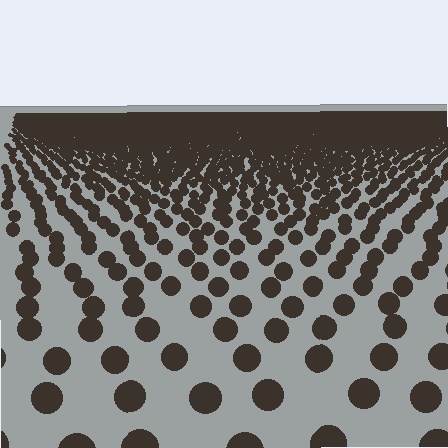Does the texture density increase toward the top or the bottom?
Density increases toward the top.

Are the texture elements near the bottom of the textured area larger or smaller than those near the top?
Larger. Near the bottom, elements are closer to the viewer and appear at a bigger on-screen size.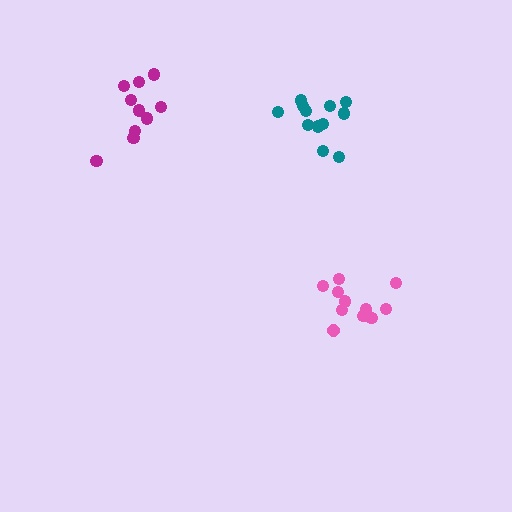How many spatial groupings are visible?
There are 3 spatial groupings.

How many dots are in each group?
Group 1: 10 dots, Group 2: 11 dots, Group 3: 13 dots (34 total).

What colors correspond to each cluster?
The clusters are colored: magenta, pink, teal.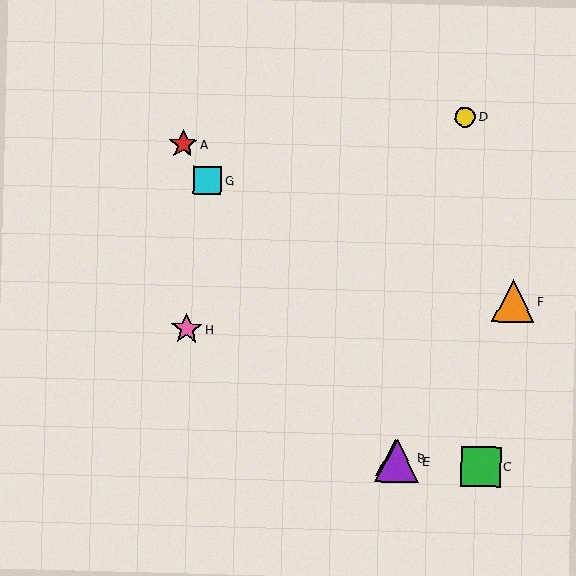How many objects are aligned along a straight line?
4 objects (A, B, E, G) are aligned along a straight line.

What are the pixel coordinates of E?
Object E is at (397, 461).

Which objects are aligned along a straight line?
Objects A, B, E, G are aligned along a straight line.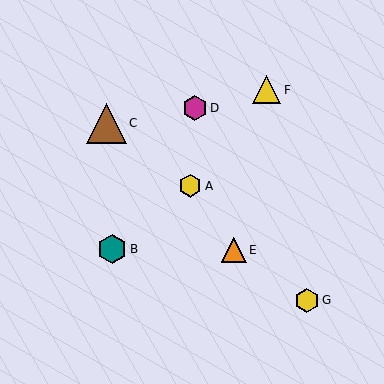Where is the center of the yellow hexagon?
The center of the yellow hexagon is at (190, 186).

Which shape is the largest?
The brown triangle (labeled C) is the largest.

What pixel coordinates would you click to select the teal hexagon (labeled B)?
Click at (112, 249) to select the teal hexagon B.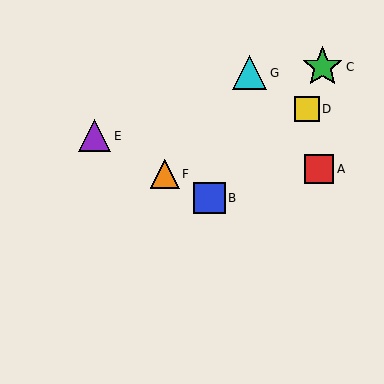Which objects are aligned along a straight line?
Objects B, E, F are aligned along a straight line.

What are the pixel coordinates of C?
Object C is at (322, 67).